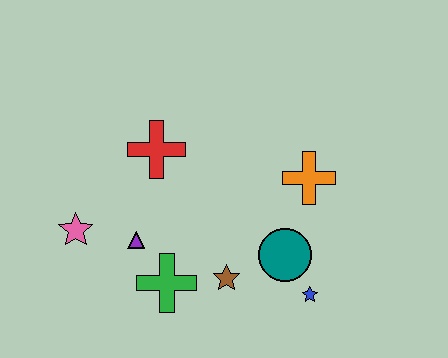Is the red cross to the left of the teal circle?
Yes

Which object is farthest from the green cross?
The orange cross is farthest from the green cross.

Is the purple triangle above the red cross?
No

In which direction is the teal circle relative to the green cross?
The teal circle is to the right of the green cross.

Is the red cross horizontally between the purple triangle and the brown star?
Yes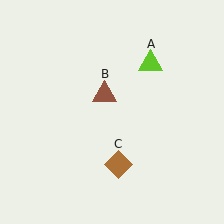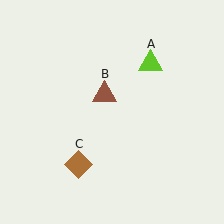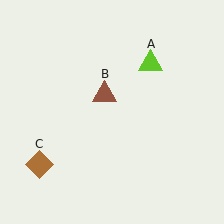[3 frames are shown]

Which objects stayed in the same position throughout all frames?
Lime triangle (object A) and brown triangle (object B) remained stationary.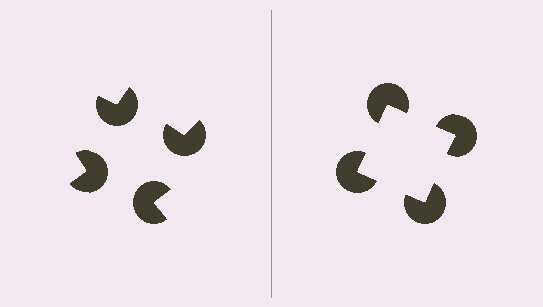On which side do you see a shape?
An illusory square appears on the right side. On the left side the wedge cuts are rotated, so no coherent shape forms.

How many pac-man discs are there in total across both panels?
8 — 4 on each side.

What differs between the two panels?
The pac-man discs are positioned identically on both sides; only the wedge orientations differ. On the right they align to a square; on the left they are misaligned.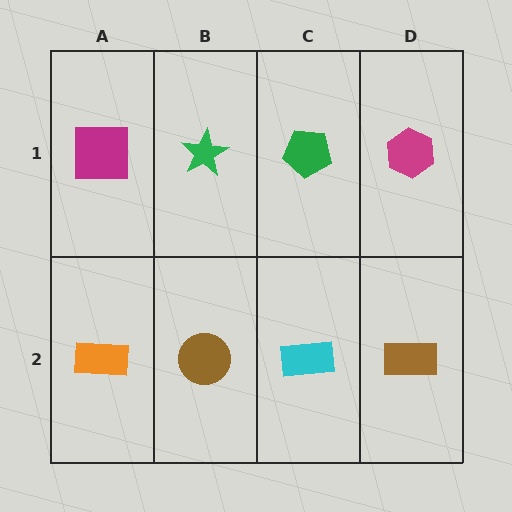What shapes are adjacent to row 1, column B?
A brown circle (row 2, column B), a magenta square (row 1, column A), a green pentagon (row 1, column C).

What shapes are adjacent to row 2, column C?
A green pentagon (row 1, column C), a brown circle (row 2, column B), a brown rectangle (row 2, column D).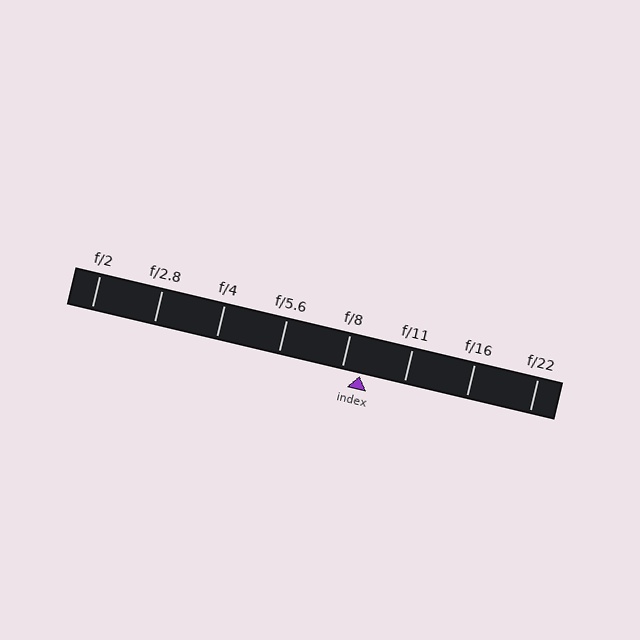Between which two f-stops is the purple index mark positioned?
The index mark is between f/8 and f/11.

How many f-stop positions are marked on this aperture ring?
There are 8 f-stop positions marked.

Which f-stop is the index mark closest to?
The index mark is closest to f/8.